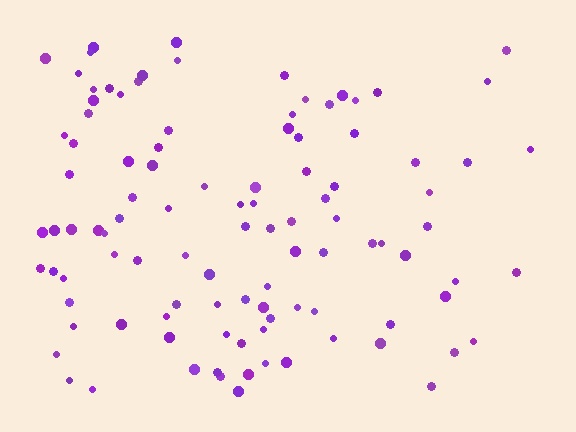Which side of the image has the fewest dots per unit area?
The right.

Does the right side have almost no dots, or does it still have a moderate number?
Still a moderate number, just noticeably fewer than the left.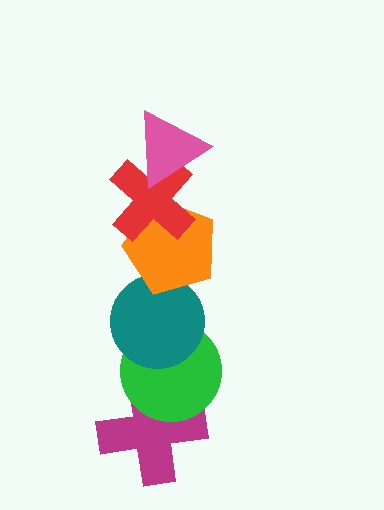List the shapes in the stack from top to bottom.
From top to bottom: the pink triangle, the red cross, the orange pentagon, the teal circle, the green circle, the magenta cross.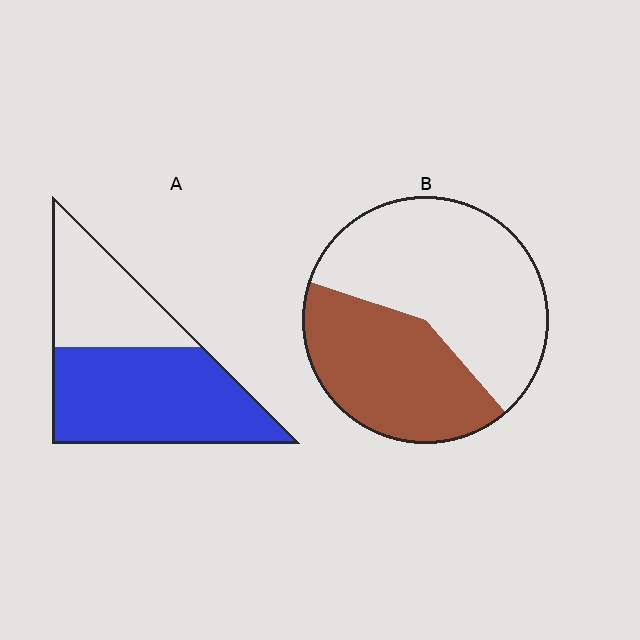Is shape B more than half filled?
No.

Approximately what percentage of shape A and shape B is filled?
A is approximately 65% and B is approximately 40%.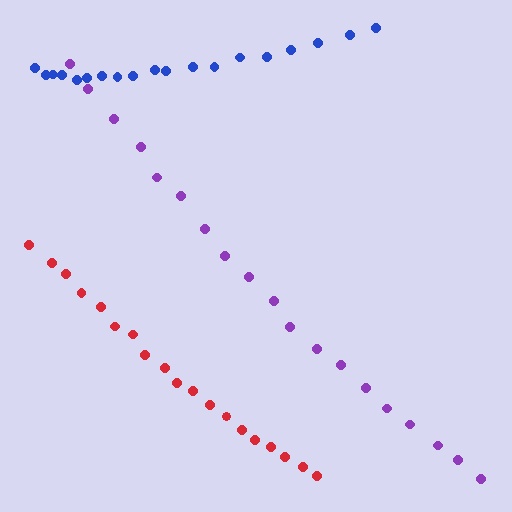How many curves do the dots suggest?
There are 3 distinct paths.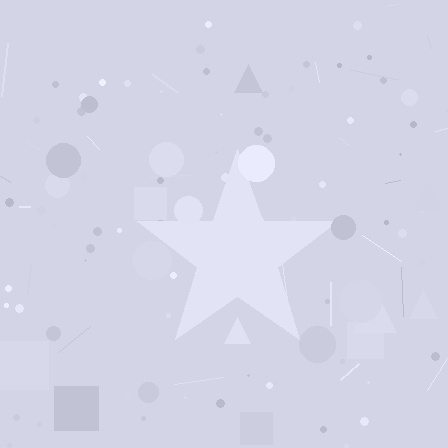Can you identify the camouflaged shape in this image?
The camouflaged shape is a star.